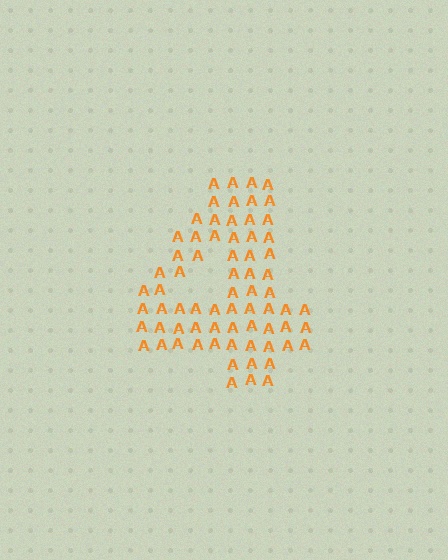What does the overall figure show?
The overall figure shows the digit 4.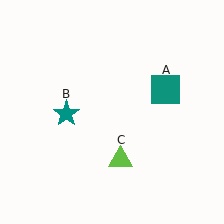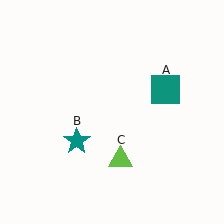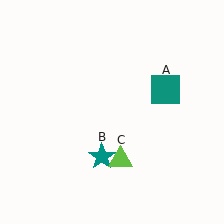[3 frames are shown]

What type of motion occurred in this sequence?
The teal star (object B) rotated counterclockwise around the center of the scene.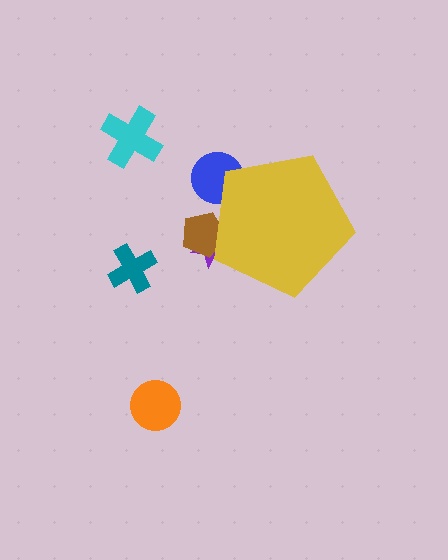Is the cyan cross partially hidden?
No, the cyan cross is fully visible.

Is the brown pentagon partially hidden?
Yes, the brown pentagon is partially hidden behind the yellow pentagon.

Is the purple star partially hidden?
Yes, the purple star is partially hidden behind the yellow pentagon.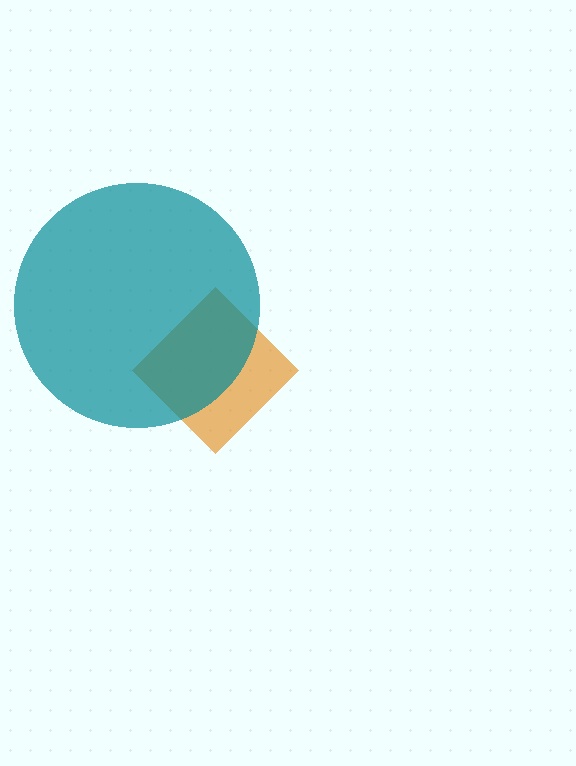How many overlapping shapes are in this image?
There are 2 overlapping shapes in the image.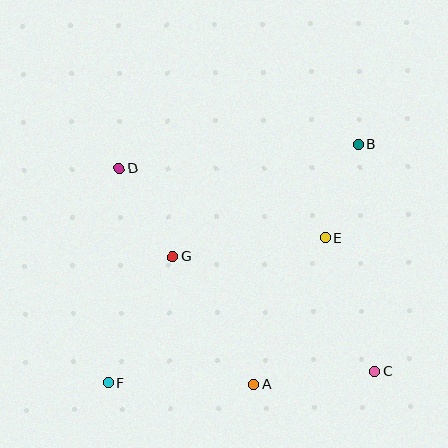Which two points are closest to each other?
Points B and E are closest to each other.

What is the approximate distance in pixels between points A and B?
The distance between A and B is approximately 262 pixels.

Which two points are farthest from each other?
Points B and F are farthest from each other.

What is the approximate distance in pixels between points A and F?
The distance between A and F is approximately 146 pixels.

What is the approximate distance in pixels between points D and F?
The distance between D and F is approximately 215 pixels.